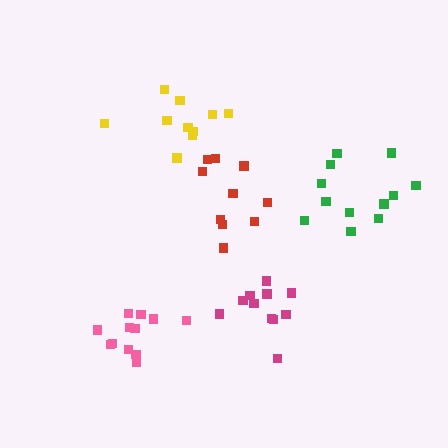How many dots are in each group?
Group 1: 12 dots, Group 2: 12 dots, Group 3: 10 dots, Group 4: 10 dots, Group 5: 11 dots (55 total).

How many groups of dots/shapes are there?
There are 5 groups.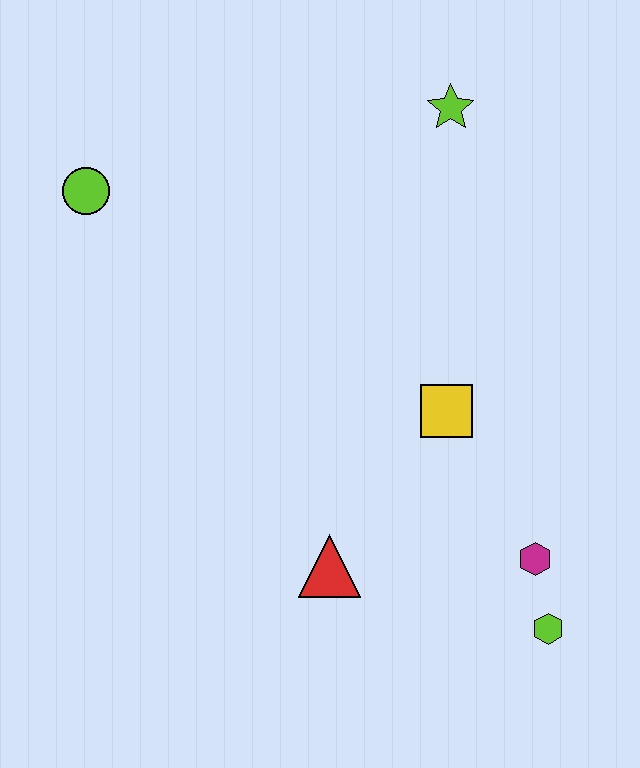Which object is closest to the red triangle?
The yellow square is closest to the red triangle.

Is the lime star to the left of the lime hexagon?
Yes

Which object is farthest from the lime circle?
The lime hexagon is farthest from the lime circle.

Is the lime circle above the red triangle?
Yes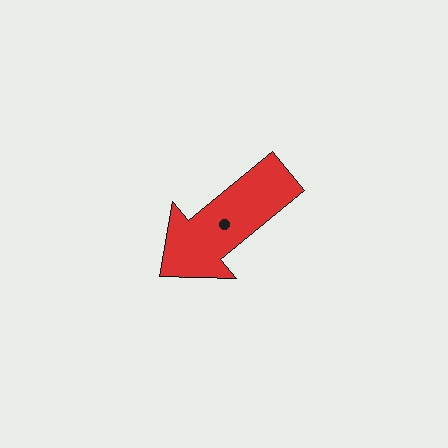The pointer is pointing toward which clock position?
Roughly 8 o'clock.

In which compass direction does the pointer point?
Southwest.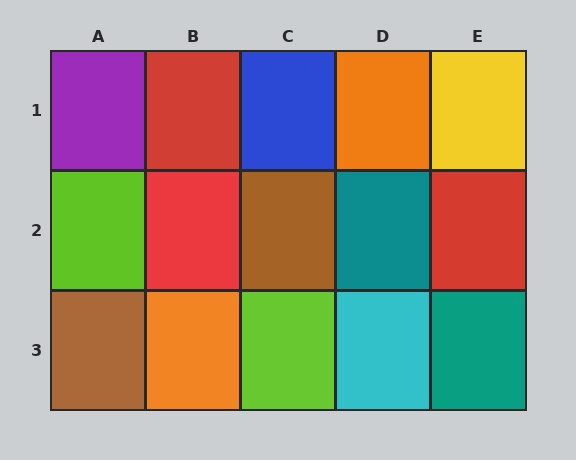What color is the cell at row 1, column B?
Red.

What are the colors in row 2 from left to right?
Lime, red, brown, teal, red.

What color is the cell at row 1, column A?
Purple.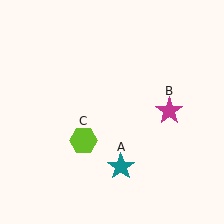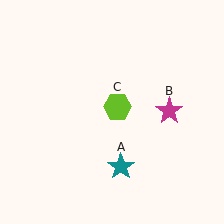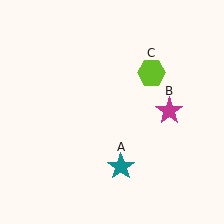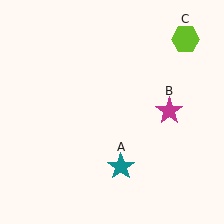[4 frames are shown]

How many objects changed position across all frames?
1 object changed position: lime hexagon (object C).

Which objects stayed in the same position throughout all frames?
Teal star (object A) and magenta star (object B) remained stationary.